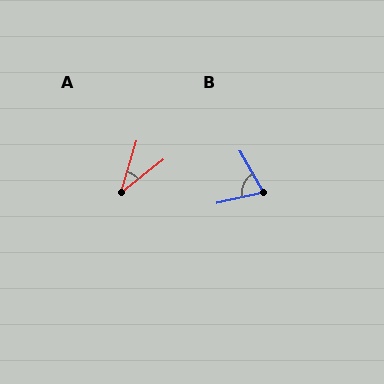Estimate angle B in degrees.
Approximately 73 degrees.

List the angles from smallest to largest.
A (36°), B (73°).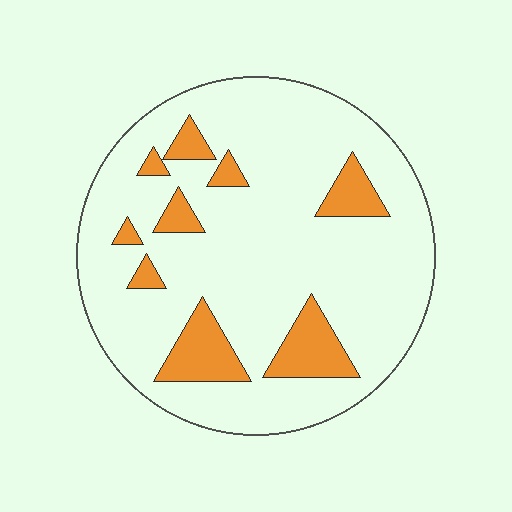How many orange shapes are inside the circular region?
9.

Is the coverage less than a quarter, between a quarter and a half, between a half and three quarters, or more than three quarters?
Less than a quarter.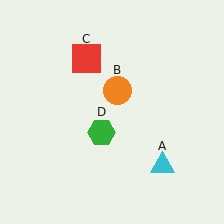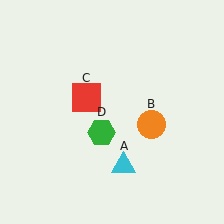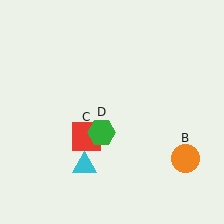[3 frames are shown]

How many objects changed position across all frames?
3 objects changed position: cyan triangle (object A), orange circle (object B), red square (object C).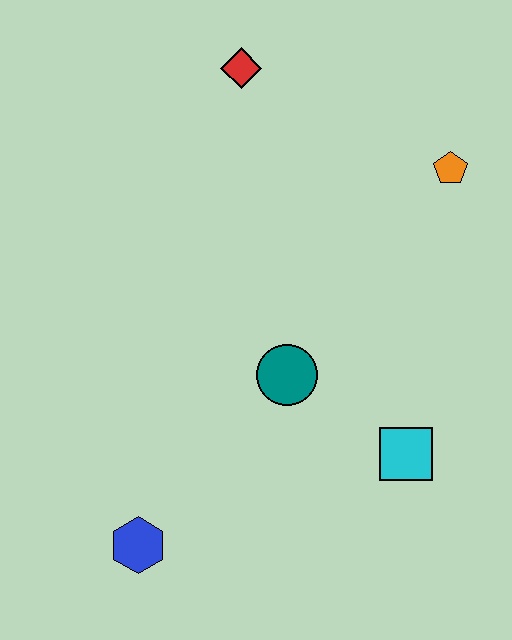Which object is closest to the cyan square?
The teal circle is closest to the cyan square.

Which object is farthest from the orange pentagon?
The blue hexagon is farthest from the orange pentagon.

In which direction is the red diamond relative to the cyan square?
The red diamond is above the cyan square.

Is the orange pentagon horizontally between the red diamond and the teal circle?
No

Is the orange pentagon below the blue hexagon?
No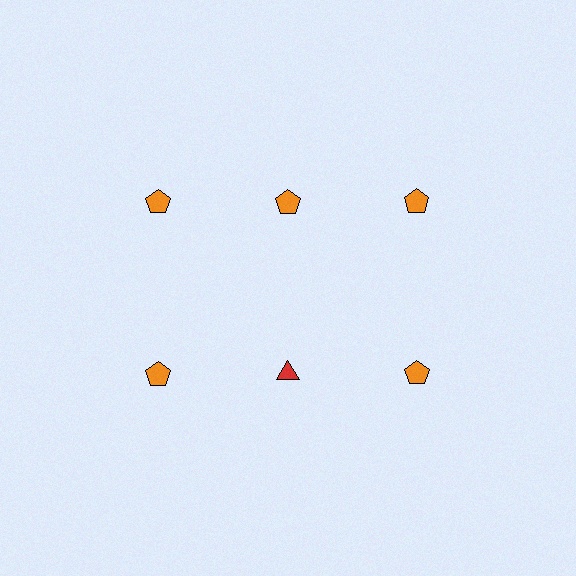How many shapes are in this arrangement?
There are 6 shapes arranged in a grid pattern.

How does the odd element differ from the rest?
It differs in both color (red instead of orange) and shape (triangle instead of pentagon).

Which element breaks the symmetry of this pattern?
The red triangle in the second row, second from left column breaks the symmetry. All other shapes are orange pentagons.